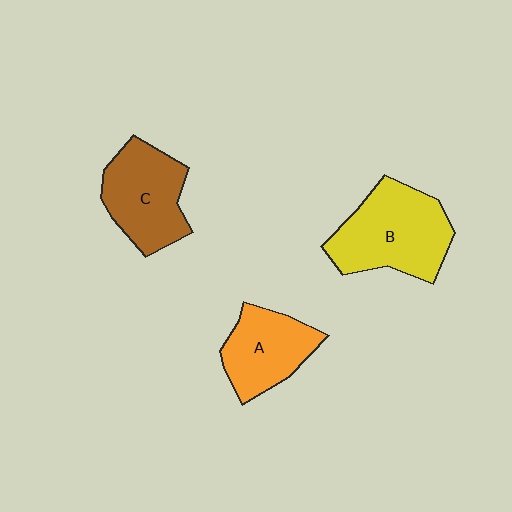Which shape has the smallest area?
Shape A (orange).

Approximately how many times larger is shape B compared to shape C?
Approximately 1.2 times.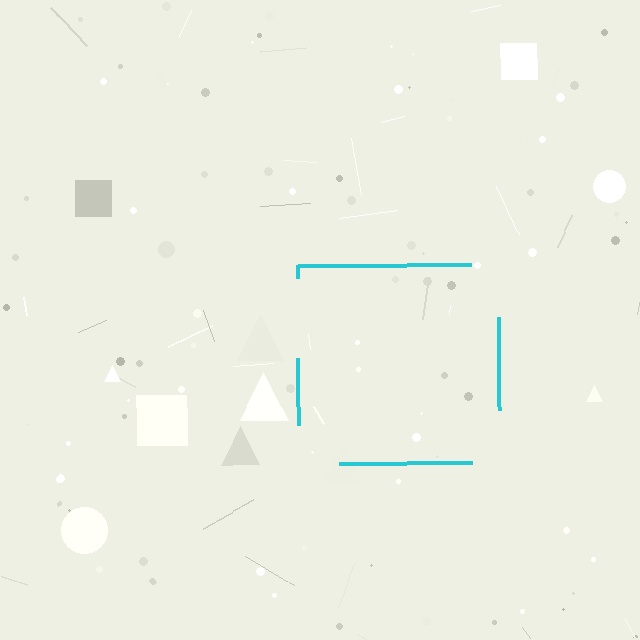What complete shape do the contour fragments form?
The contour fragments form a square.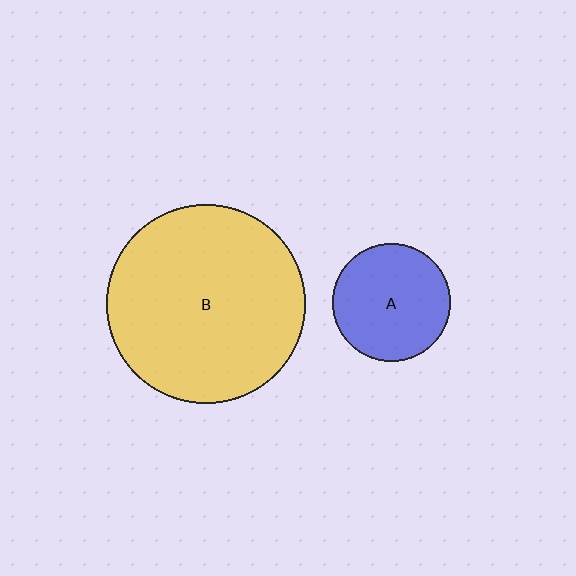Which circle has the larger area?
Circle B (yellow).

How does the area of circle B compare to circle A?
Approximately 2.8 times.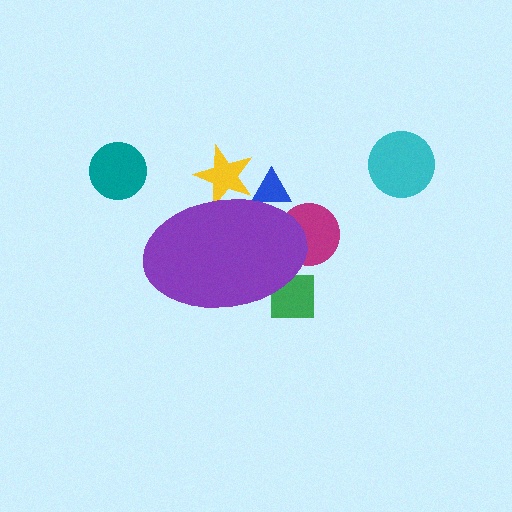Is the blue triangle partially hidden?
Yes, the blue triangle is partially hidden behind the purple ellipse.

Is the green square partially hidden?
Yes, the green square is partially hidden behind the purple ellipse.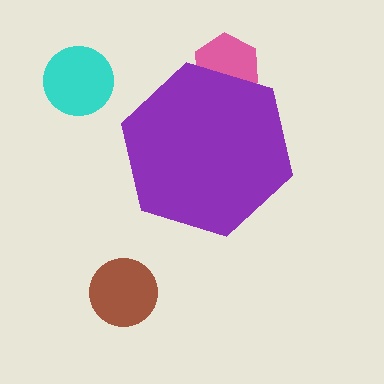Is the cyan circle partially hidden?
No, the cyan circle is fully visible.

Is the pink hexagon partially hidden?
Yes, the pink hexagon is partially hidden behind the purple hexagon.